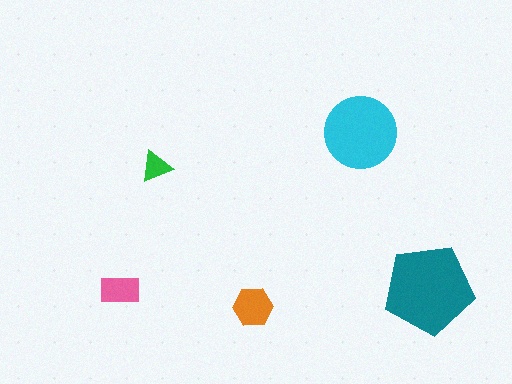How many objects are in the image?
There are 5 objects in the image.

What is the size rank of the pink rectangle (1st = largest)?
4th.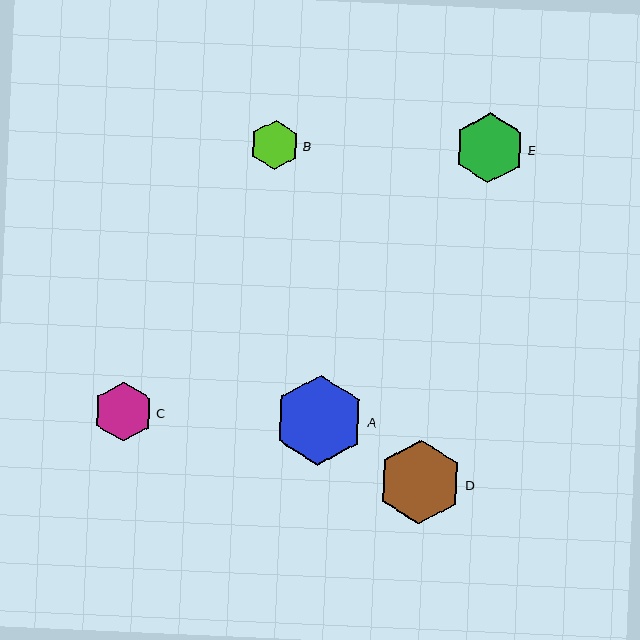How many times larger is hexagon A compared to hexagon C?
Hexagon A is approximately 1.5 times the size of hexagon C.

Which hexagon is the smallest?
Hexagon B is the smallest with a size of approximately 49 pixels.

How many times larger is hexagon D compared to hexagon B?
Hexagon D is approximately 1.7 times the size of hexagon B.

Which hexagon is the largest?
Hexagon A is the largest with a size of approximately 90 pixels.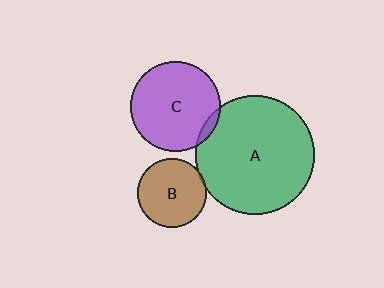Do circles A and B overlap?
Yes.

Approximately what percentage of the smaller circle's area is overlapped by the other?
Approximately 5%.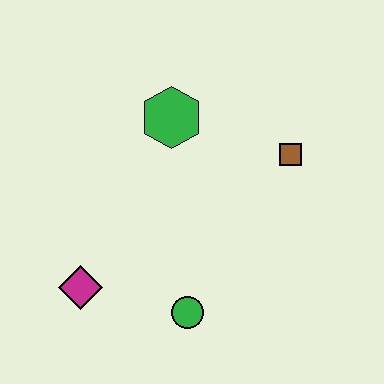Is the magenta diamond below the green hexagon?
Yes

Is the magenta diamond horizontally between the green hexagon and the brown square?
No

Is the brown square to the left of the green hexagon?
No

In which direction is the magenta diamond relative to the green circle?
The magenta diamond is to the left of the green circle.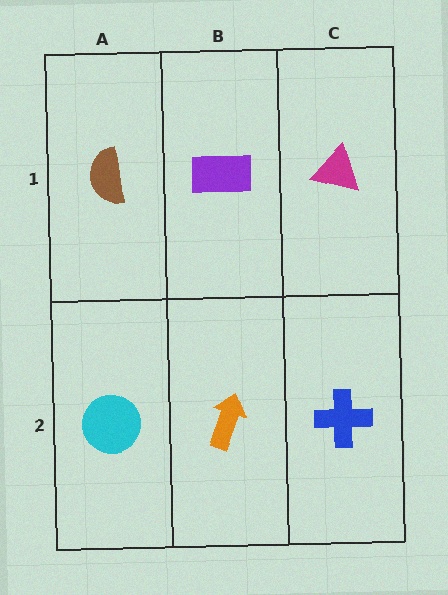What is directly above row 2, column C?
A magenta triangle.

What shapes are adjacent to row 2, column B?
A purple rectangle (row 1, column B), a cyan circle (row 2, column A), a blue cross (row 2, column C).